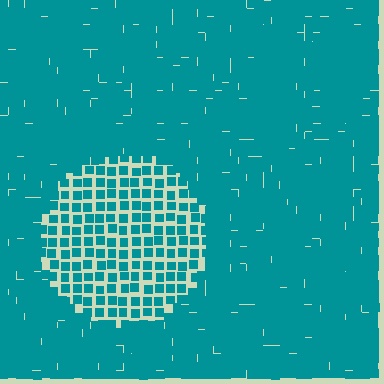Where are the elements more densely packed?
The elements are more densely packed outside the circle boundary.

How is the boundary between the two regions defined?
The boundary is defined by a change in element density (approximately 2.1x ratio). All elements are the same color, size, and shape.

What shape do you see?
I see a circle.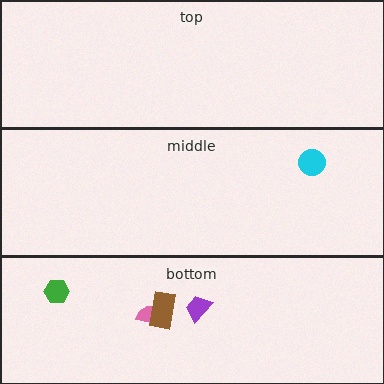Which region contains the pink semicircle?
The bottom region.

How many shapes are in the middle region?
1.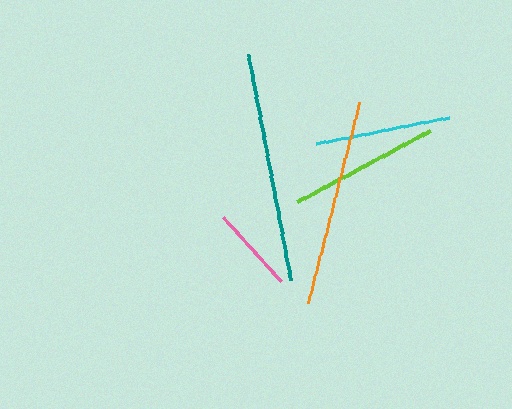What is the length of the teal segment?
The teal segment is approximately 230 pixels long.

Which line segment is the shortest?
The pink line is the shortest at approximately 86 pixels.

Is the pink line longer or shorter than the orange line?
The orange line is longer than the pink line.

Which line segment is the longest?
The teal line is the longest at approximately 230 pixels.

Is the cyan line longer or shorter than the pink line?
The cyan line is longer than the pink line.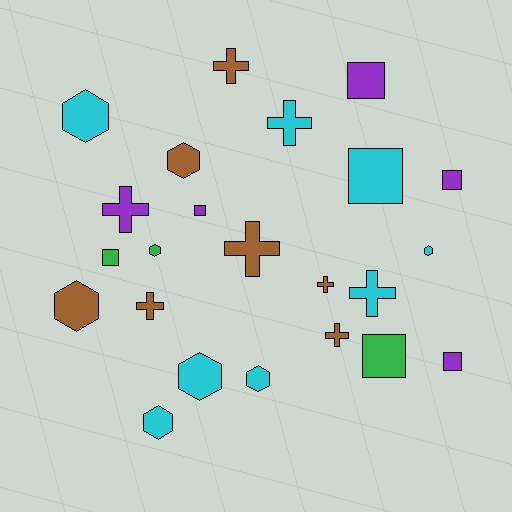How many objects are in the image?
There are 23 objects.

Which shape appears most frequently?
Hexagon, with 8 objects.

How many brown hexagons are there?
There are 2 brown hexagons.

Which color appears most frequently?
Cyan, with 8 objects.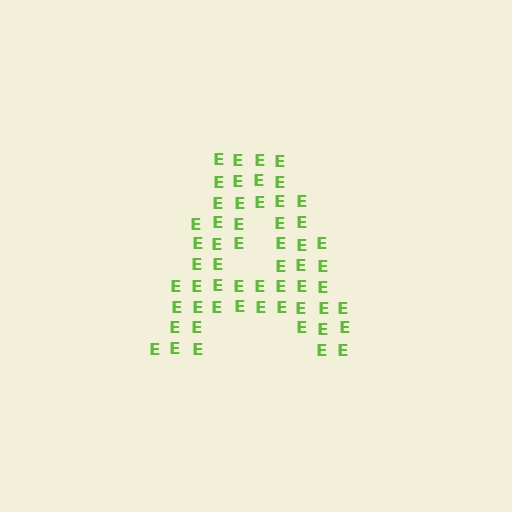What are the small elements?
The small elements are letter E's.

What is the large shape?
The large shape is the letter A.